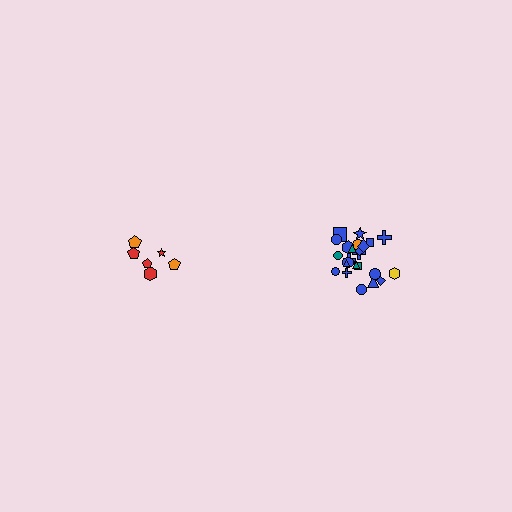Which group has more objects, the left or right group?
The right group.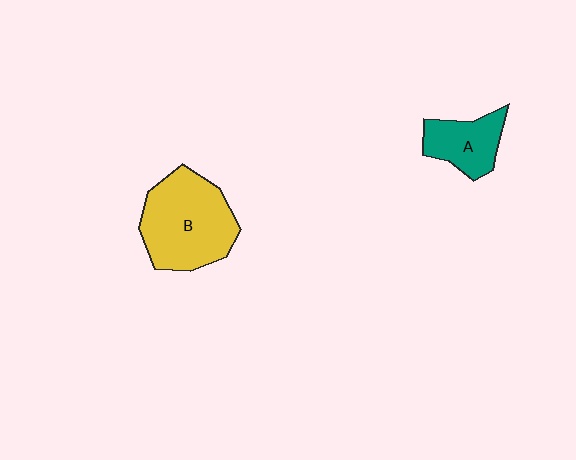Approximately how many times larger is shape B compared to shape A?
Approximately 2.0 times.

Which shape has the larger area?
Shape B (yellow).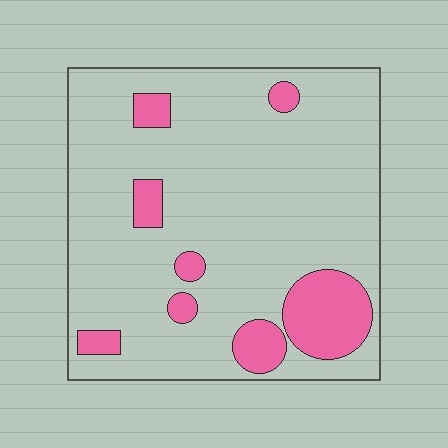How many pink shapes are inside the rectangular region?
8.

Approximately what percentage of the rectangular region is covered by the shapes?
Approximately 15%.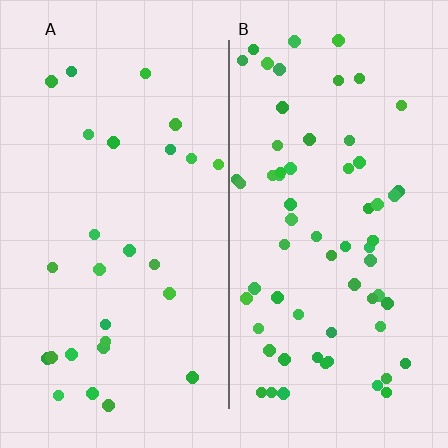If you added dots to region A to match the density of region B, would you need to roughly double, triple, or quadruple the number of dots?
Approximately double.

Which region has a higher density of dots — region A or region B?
B (the right).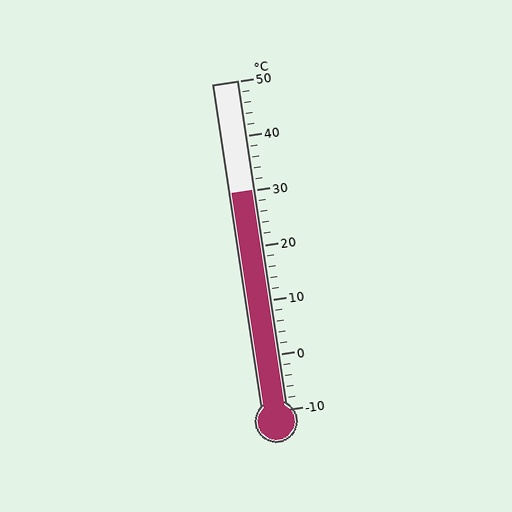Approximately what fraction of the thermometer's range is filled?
The thermometer is filled to approximately 65% of its range.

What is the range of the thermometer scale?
The thermometer scale ranges from -10°C to 50°C.